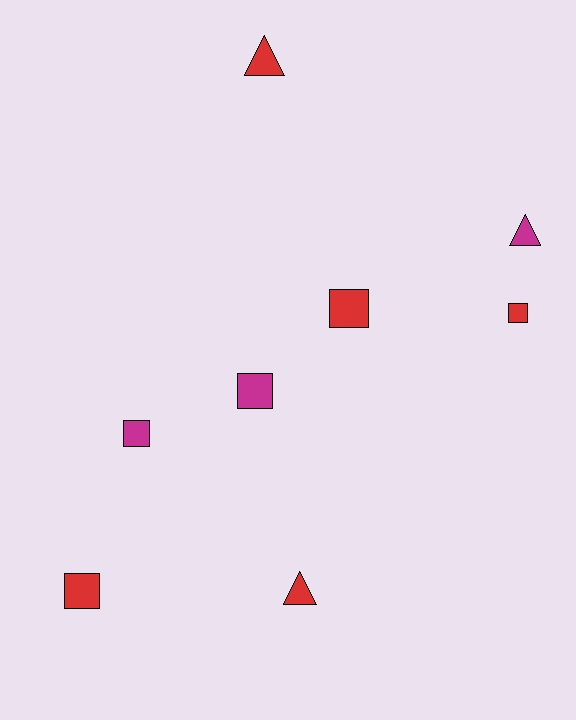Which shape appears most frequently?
Square, with 5 objects.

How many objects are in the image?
There are 8 objects.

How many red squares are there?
There are 3 red squares.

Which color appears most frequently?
Red, with 5 objects.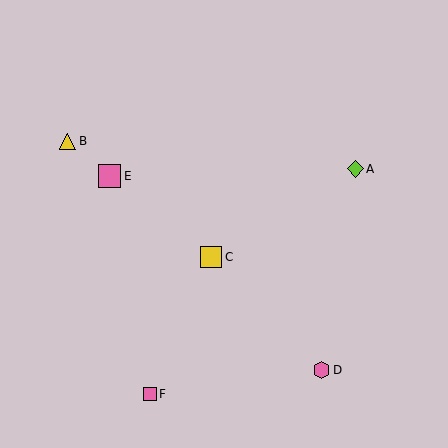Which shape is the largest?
The pink square (labeled E) is the largest.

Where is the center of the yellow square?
The center of the yellow square is at (211, 257).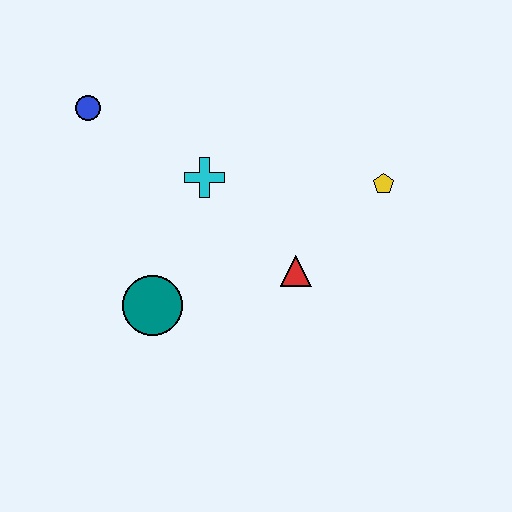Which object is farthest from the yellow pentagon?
The blue circle is farthest from the yellow pentagon.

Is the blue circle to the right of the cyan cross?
No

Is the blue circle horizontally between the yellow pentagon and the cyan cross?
No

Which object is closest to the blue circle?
The cyan cross is closest to the blue circle.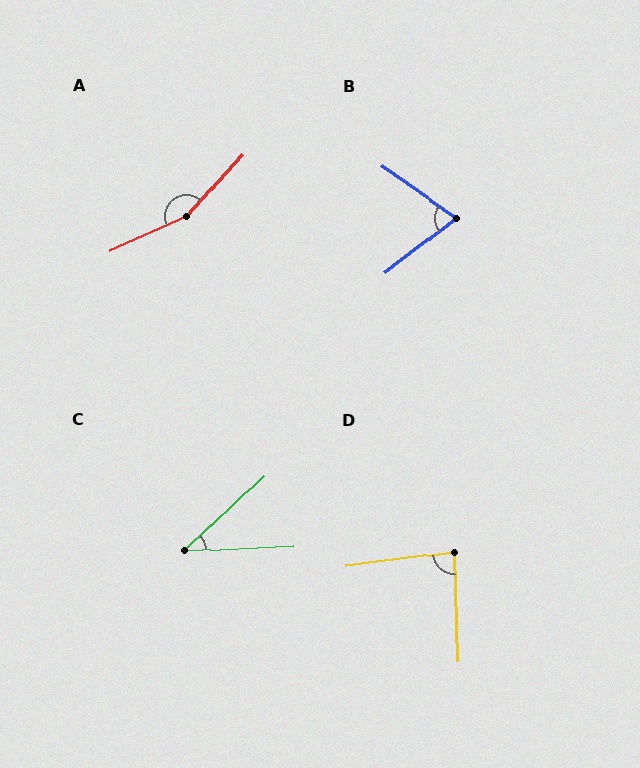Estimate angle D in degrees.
Approximately 85 degrees.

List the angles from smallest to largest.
C (41°), B (72°), D (85°), A (156°).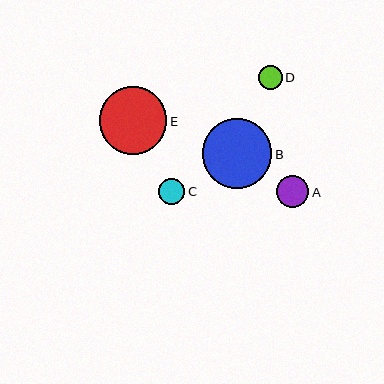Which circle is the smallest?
Circle D is the smallest with a size of approximately 24 pixels.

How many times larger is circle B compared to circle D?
Circle B is approximately 2.9 times the size of circle D.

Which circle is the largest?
Circle B is the largest with a size of approximately 70 pixels.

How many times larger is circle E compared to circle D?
Circle E is approximately 2.8 times the size of circle D.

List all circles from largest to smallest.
From largest to smallest: B, E, A, C, D.